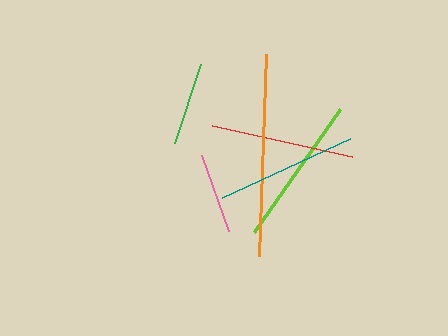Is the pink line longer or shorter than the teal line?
The teal line is longer than the pink line.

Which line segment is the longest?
The orange line is the longest at approximately 203 pixels.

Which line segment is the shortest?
The pink line is the shortest at approximately 81 pixels.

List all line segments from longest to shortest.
From longest to shortest: orange, lime, red, teal, green, pink.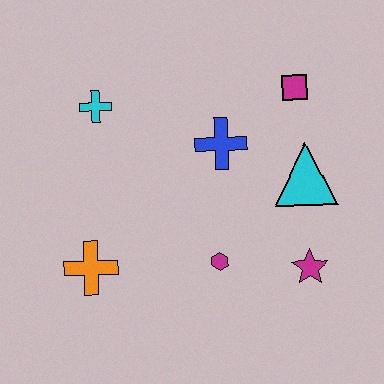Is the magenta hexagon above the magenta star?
Yes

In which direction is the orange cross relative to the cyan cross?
The orange cross is below the cyan cross.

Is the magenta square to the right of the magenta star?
No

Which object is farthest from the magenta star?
The cyan cross is farthest from the magenta star.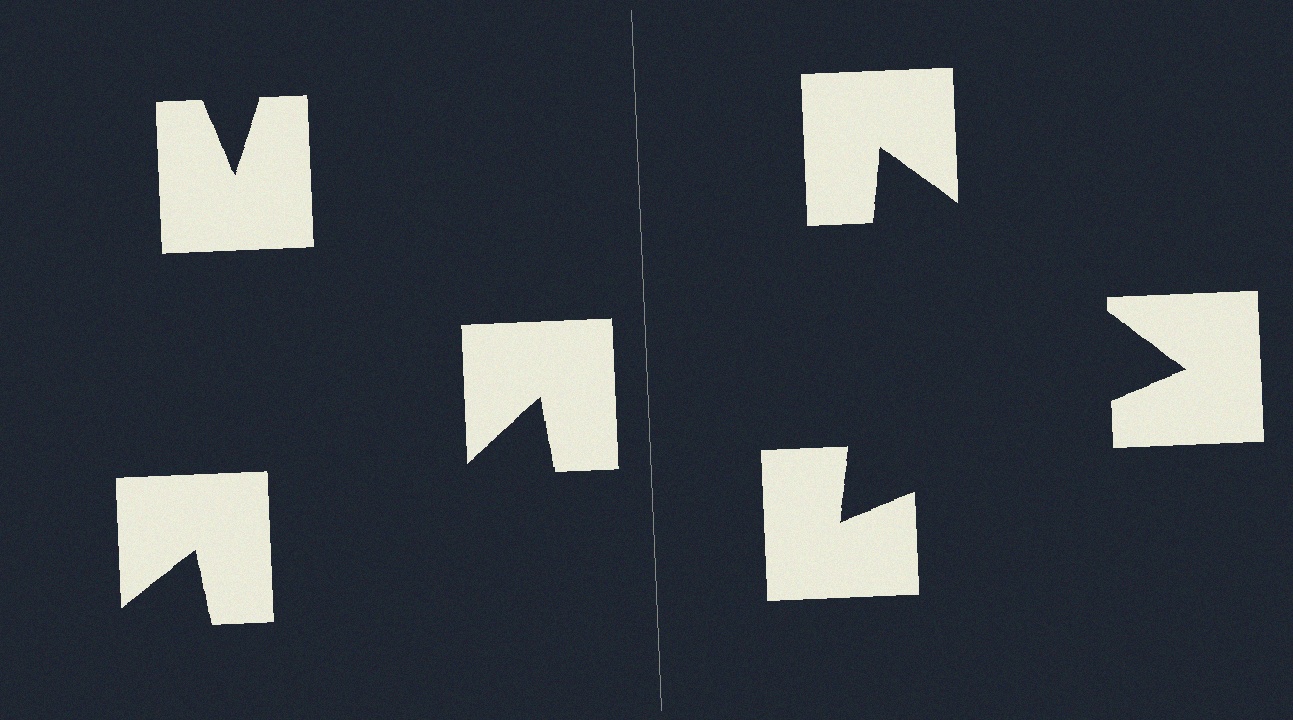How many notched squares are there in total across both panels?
6 — 3 on each side.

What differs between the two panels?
The notched squares are positioned identically on both sides; only the wedge orientations differ. On the right they align to a triangle; on the left they are misaligned.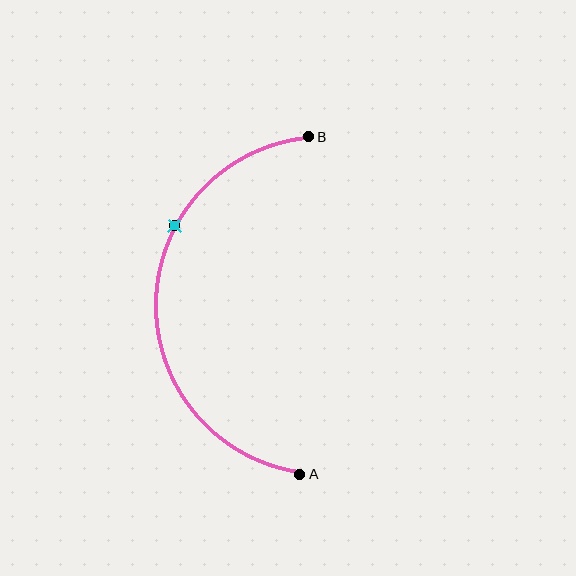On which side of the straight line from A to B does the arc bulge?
The arc bulges to the left of the straight line connecting A and B.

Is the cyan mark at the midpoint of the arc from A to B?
No. The cyan mark lies on the arc but is closer to endpoint B. The arc midpoint would be at the point on the curve equidistant along the arc from both A and B.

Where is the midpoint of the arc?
The arc midpoint is the point on the curve farthest from the straight line joining A and B. It sits to the left of that line.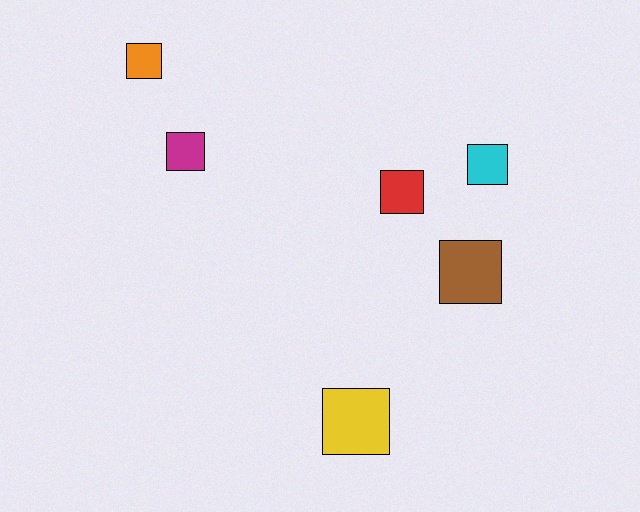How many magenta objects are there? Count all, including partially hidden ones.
There is 1 magenta object.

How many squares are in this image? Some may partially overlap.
There are 6 squares.